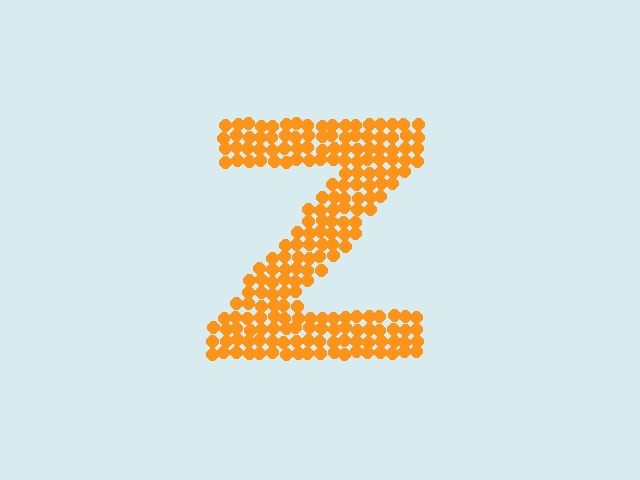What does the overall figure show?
The overall figure shows the letter Z.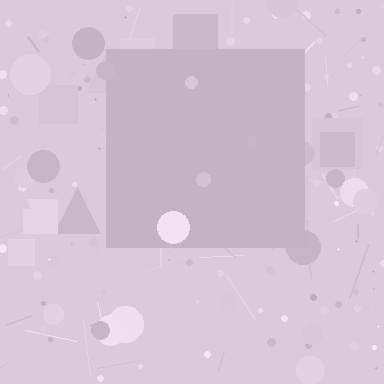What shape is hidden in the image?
A square is hidden in the image.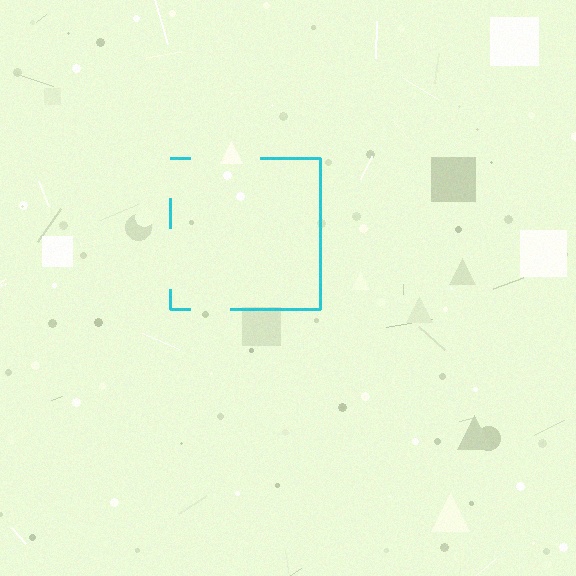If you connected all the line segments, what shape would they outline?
They would outline a square.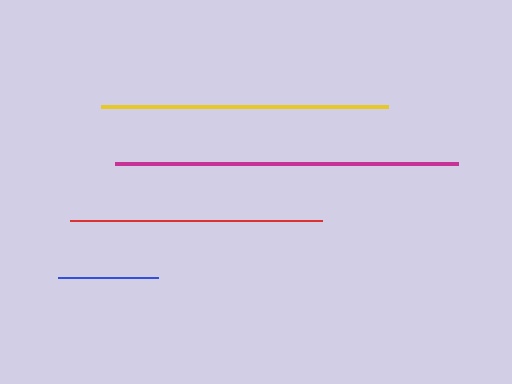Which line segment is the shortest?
The blue line is the shortest at approximately 100 pixels.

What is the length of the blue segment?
The blue segment is approximately 100 pixels long.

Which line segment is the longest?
The magenta line is the longest at approximately 343 pixels.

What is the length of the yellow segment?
The yellow segment is approximately 287 pixels long.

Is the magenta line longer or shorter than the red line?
The magenta line is longer than the red line.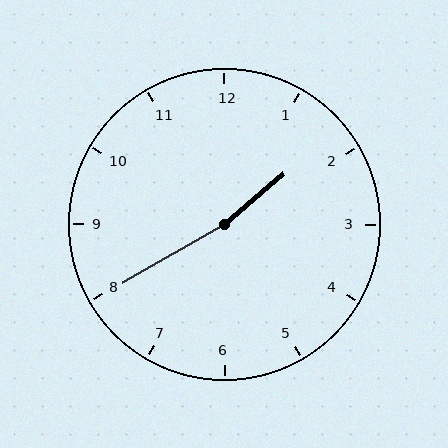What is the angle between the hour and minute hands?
Approximately 170 degrees.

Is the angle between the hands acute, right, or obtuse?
It is obtuse.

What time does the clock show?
1:40.